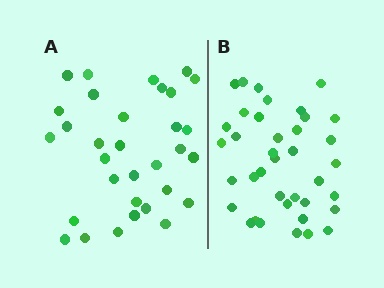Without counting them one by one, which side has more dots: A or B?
Region B (the right region) has more dots.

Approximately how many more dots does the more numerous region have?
Region B has about 6 more dots than region A.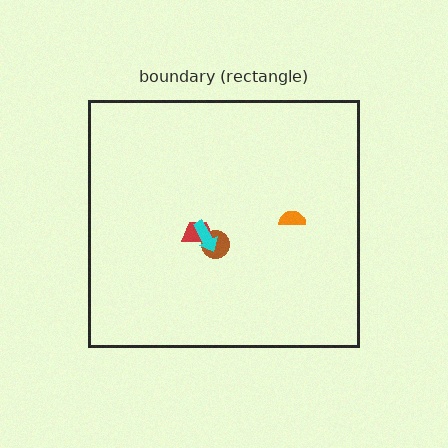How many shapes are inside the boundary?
4 inside, 0 outside.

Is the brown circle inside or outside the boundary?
Inside.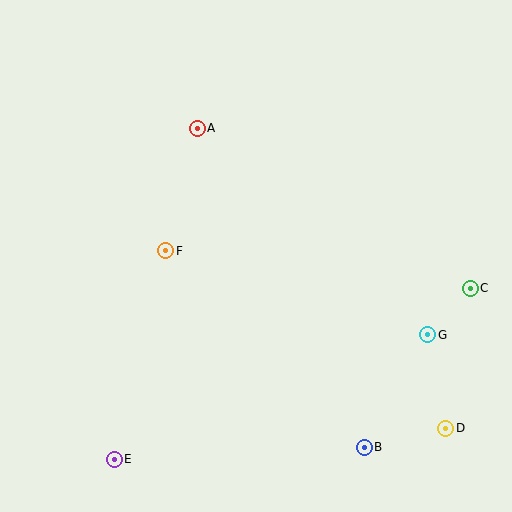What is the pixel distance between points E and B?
The distance between E and B is 250 pixels.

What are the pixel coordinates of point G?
Point G is at (428, 335).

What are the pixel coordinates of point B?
Point B is at (364, 447).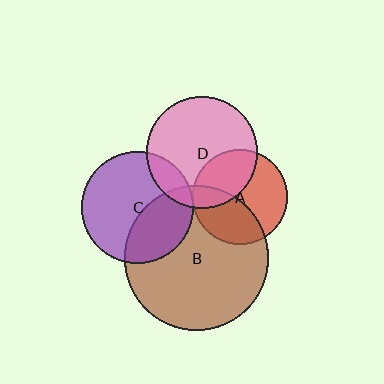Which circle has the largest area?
Circle B (brown).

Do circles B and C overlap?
Yes.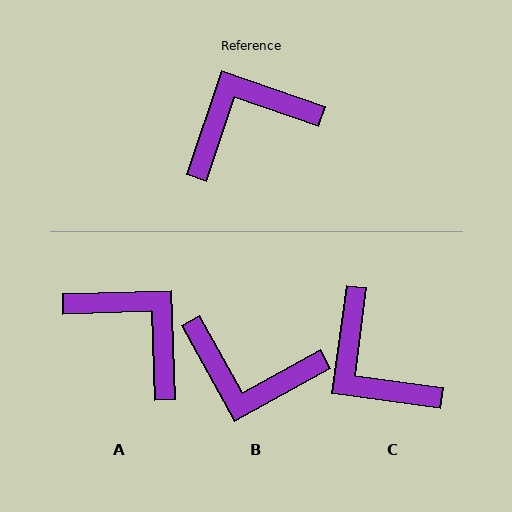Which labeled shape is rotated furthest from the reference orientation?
B, about 138 degrees away.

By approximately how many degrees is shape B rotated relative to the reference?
Approximately 138 degrees counter-clockwise.